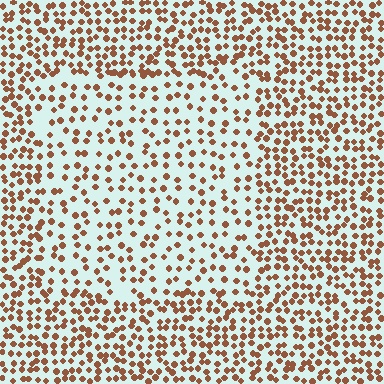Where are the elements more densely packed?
The elements are more densely packed outside the rectangle boundary.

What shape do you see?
I see a rectangle.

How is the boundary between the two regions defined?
The boundary is defined by a change in element density (approximately 1.8x ratio). All elements are the same color, size, and shape.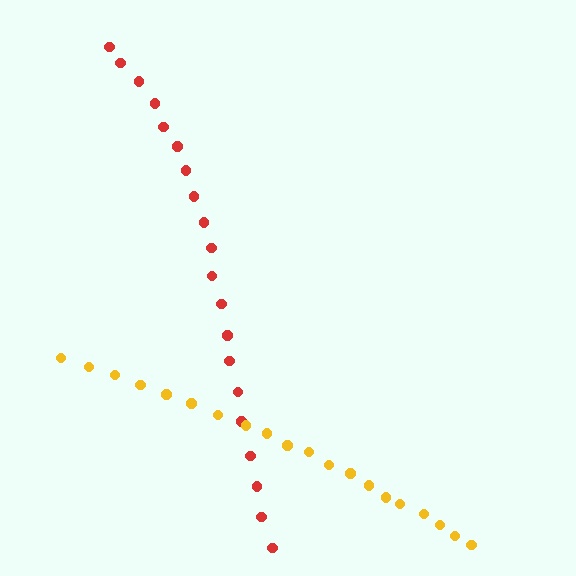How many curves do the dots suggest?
There are 2 distinct paths.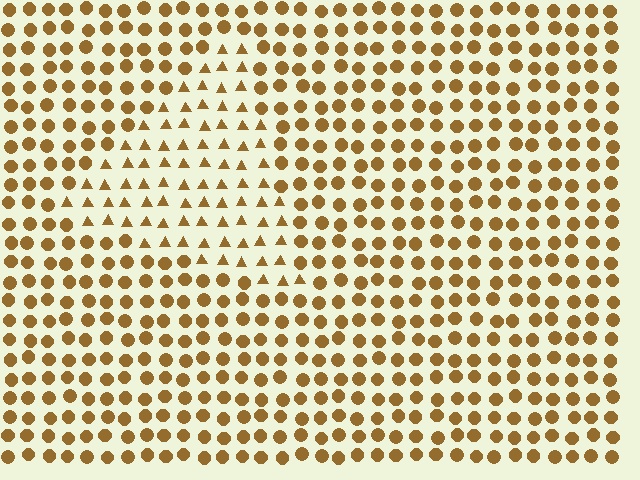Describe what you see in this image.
The image is filled with small brown elements arranged in a uniform grid. A triangle-shaped region contains triangles, while the surrounding area contains circles. The boundary is defined purely by the change in element shape.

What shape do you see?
I see a triangle.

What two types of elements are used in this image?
The image uses triangles inside the triangle region and circles outside it.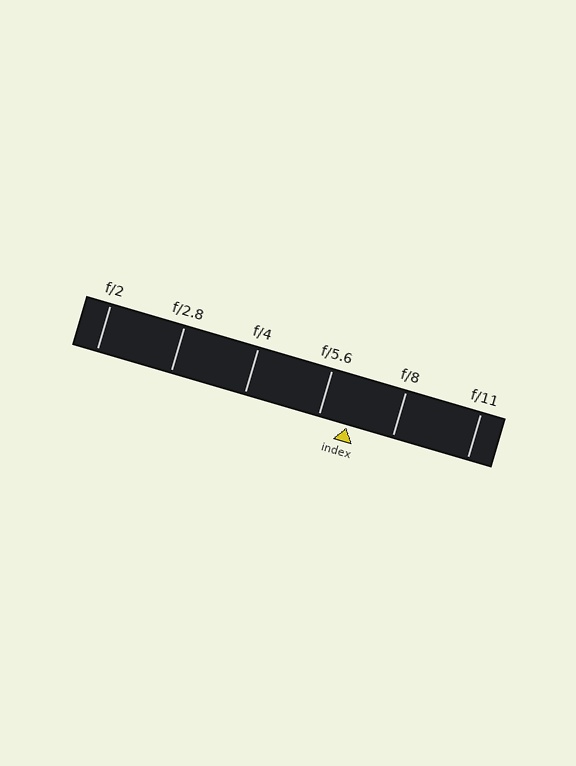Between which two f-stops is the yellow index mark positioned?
The index mark is between f/5.6 and f/8.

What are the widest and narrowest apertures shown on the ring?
The widest aperture shown is f/2 and the narrowest is f/11.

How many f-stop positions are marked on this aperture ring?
There are 6 f-stop positions marked.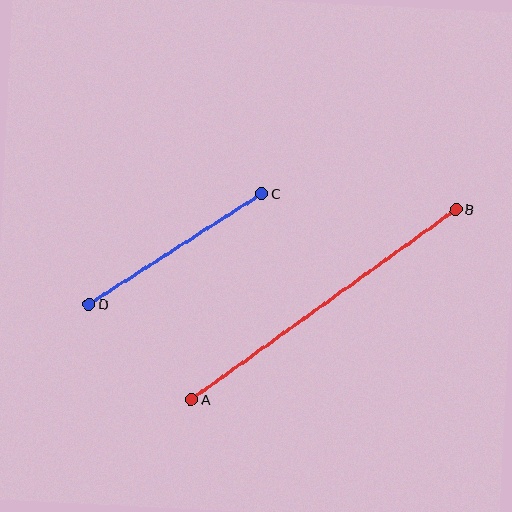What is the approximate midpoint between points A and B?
The midpoint is at approximately (324, 304) pixels.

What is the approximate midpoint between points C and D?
The midpoint is at approximately (175, 249) pixels.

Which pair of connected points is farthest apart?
Points A and B are farthest apart.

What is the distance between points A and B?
The distance is approximately 326 pixels.